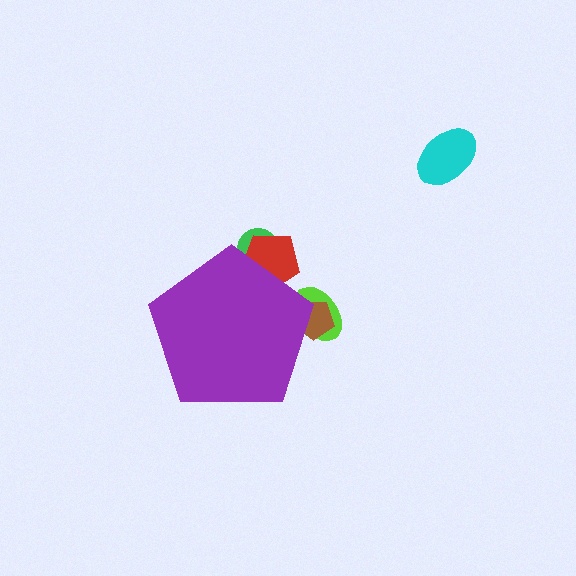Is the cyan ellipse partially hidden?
No, the cyan ellipse is fully visible.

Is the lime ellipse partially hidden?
Yes, the lime ellipse is partially hidden behind the purple pentagon.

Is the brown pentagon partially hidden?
Yes, the brown pentagon is partially hidden behind the purple pentagon.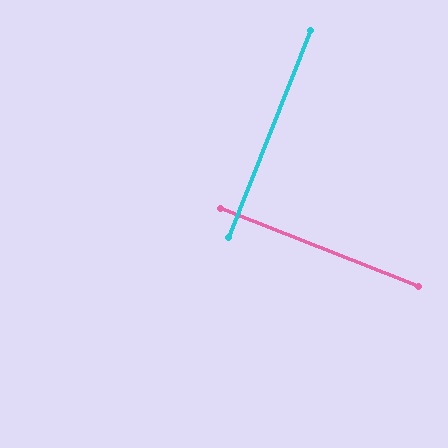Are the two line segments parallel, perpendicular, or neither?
Perpendicular — they meet at approximately 90°.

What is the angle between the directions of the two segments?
Approximately 90 degrees.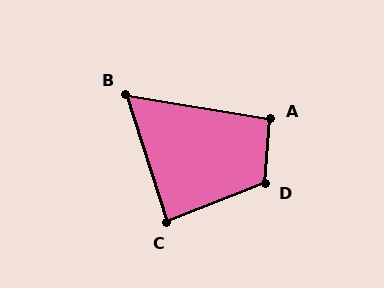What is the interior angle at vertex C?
Approximately 86 degrees (approximately right).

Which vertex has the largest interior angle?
D, at approximately 117 degrees.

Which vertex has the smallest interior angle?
B, at approximately 63 degrees.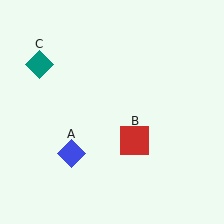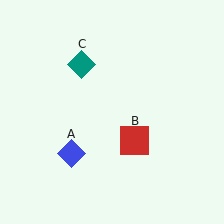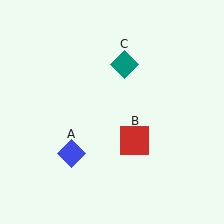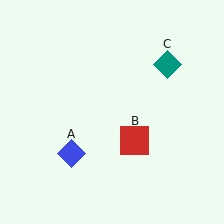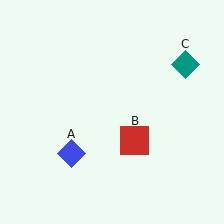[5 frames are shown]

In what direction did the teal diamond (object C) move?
The teal diamond (object C) moved right.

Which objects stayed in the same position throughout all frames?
Blue diamond (object A) and red square (object B) remained stationary.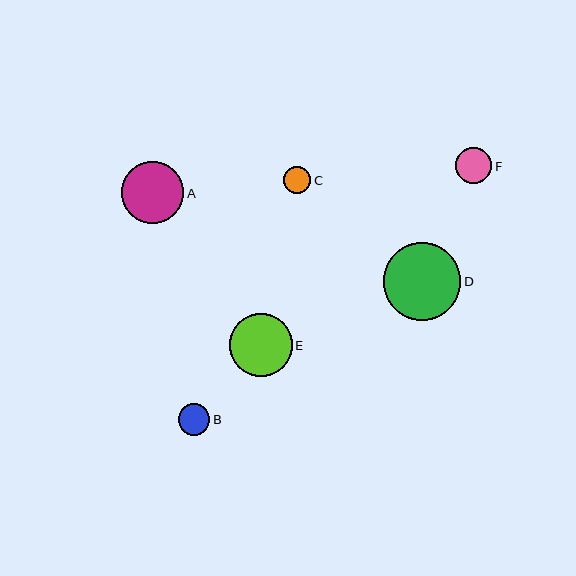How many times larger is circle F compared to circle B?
Circle F is approximately 1.2 times the size of circle B.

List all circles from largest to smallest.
From largest to smallest: D, E, A, F, B, C.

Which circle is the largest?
Circle D is the largest with a size of approximately 78 pixels.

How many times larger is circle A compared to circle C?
Circle A is approximately 2.3 times the size of circle C.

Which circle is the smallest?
Circle C is the smallest with a size of approximately 27 pixels.